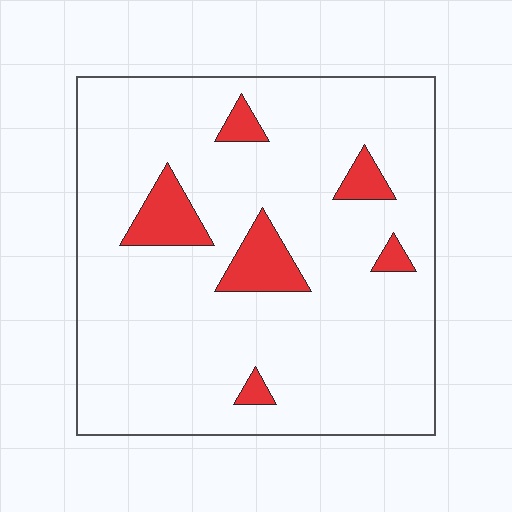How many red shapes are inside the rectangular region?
6.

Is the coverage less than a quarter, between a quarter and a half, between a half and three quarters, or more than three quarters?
Less than a quarter.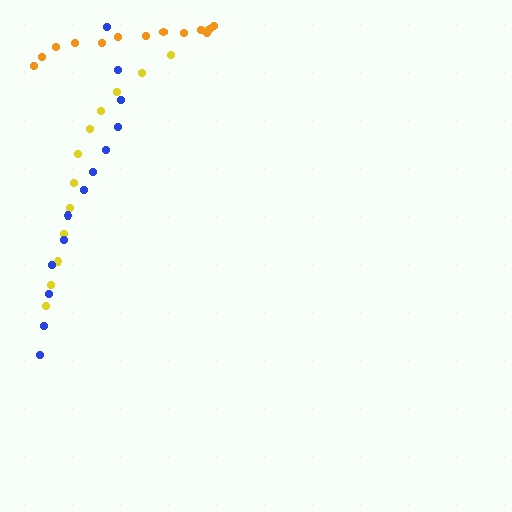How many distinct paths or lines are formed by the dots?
There are 3 distinct paths.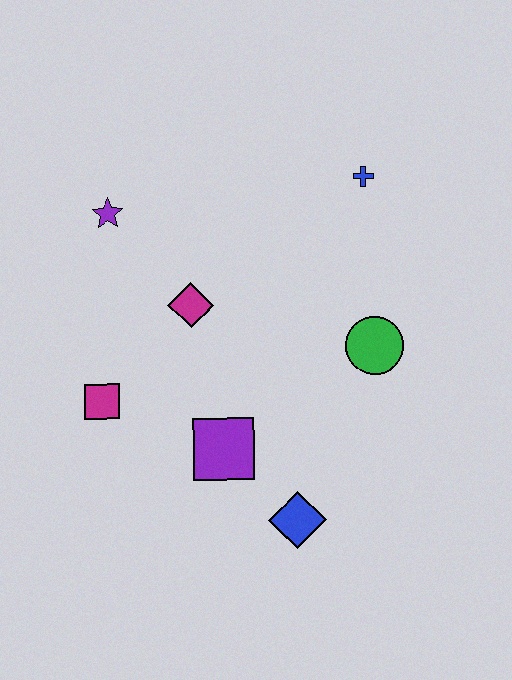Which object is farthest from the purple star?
The blue diamond is farthest from the purple star.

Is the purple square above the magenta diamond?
No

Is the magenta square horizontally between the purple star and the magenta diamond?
No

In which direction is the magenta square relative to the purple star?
The magenta square is below the purple star.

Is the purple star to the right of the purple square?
No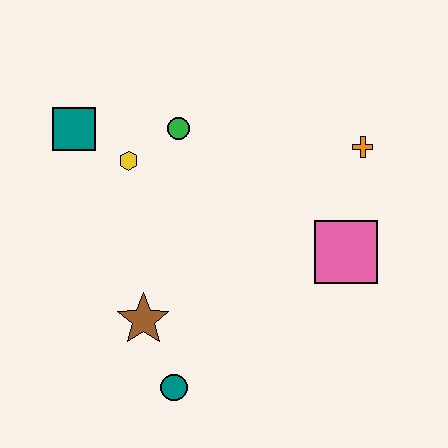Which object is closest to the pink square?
The orange cross is closest to the pink square.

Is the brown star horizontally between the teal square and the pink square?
Yes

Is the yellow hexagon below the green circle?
Yes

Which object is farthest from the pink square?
The teal square is farthest from the pink square.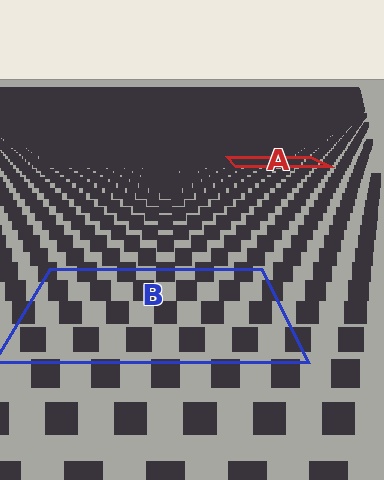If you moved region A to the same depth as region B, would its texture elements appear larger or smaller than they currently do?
They would appear larger. At a closer depth, the same texture elements are projected at a bigger on-screen size.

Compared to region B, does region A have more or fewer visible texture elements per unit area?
Region A has more texture elements per unit area — they are packed more densely because it is farther away.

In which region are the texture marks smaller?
The texture marks are smaller in region A, because it is farther away.